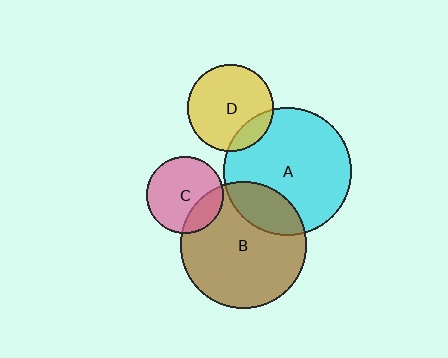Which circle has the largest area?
Circle A (cyan).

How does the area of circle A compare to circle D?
Approximately 2.2 times.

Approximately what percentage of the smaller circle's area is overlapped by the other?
Approximately 15%.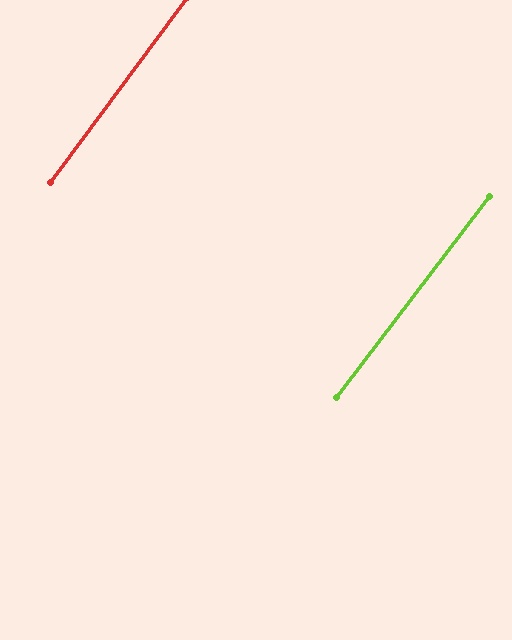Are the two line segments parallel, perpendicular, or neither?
Parallel — their directions differ by only 0.8°.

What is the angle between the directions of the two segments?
Approximately 1 degree.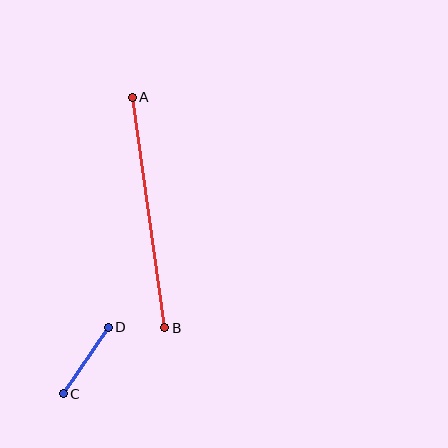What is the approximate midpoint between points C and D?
The midpoint is at approximately (86, 361) pixels.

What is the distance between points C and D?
The distance is approximately 81 pixels.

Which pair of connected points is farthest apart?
Points A and B are farthest apart.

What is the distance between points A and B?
The distance is approximately 233 pixels.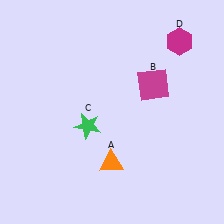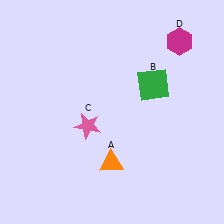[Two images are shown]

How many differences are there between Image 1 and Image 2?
There are 2 differences between the two images.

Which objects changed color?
B changed from magenta to green. C changed from green to pink.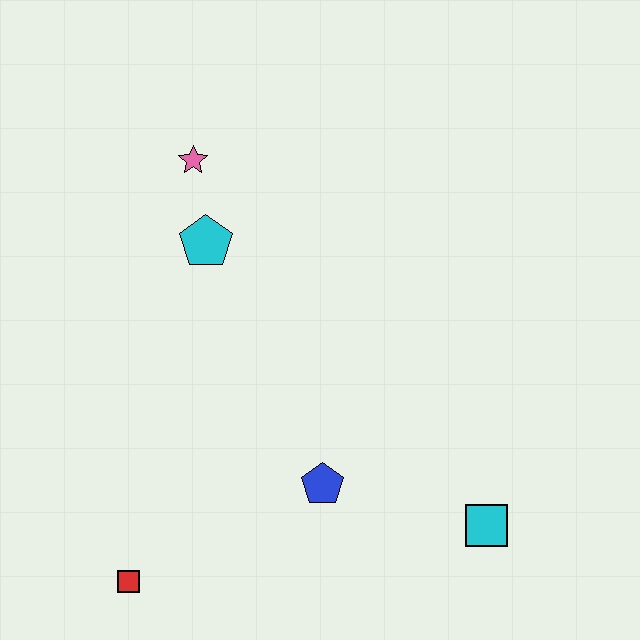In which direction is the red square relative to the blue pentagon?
The red square is to the left of the blue pentagon.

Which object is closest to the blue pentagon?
The cyan square is closest to the blue pentagon.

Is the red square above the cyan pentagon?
No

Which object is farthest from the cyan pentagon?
The cyan square is farthest from the cyan pentagon.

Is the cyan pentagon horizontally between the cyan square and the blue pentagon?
No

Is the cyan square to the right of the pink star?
Yes